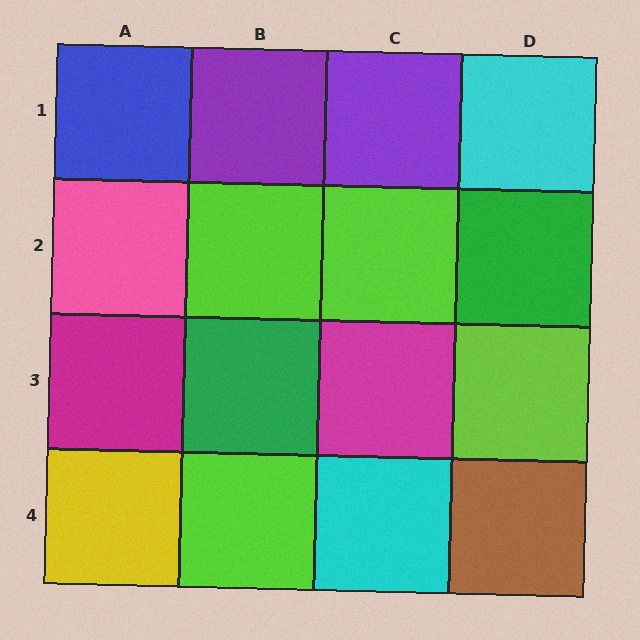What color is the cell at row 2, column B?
Lime.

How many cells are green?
2 cells are green.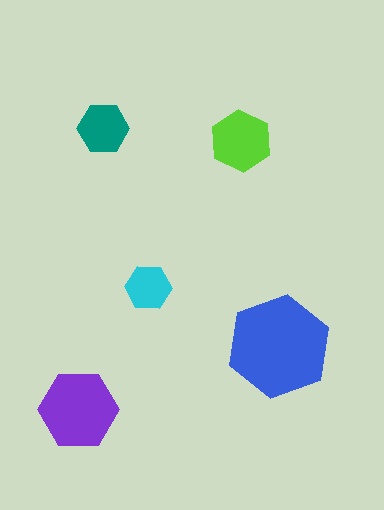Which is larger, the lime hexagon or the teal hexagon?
The lime one.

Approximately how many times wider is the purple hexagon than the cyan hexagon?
About 1.5 times wider.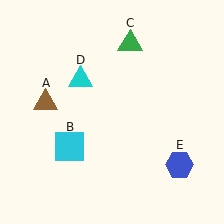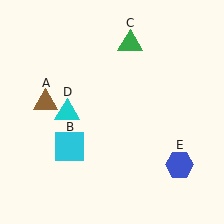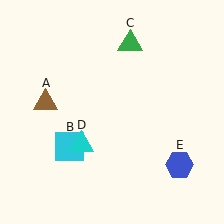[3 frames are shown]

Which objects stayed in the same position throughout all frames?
Brown triangle (object A) and cyan square (object B) and green triangle (object C) and blue hexagon (object E) remained stationary.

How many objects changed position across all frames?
1 object changed position: cyan triangle (object D).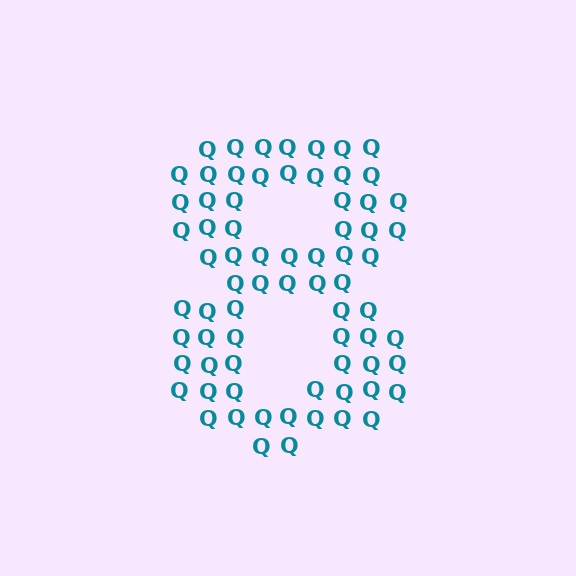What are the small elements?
The small elements are letter Q's.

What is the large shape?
The large shape is the digit 8.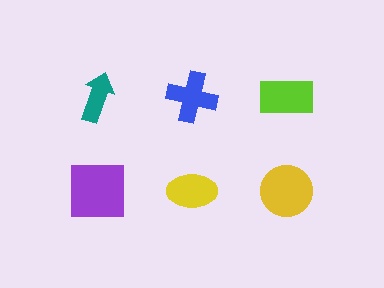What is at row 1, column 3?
A lime rectangle.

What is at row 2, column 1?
A purple square.